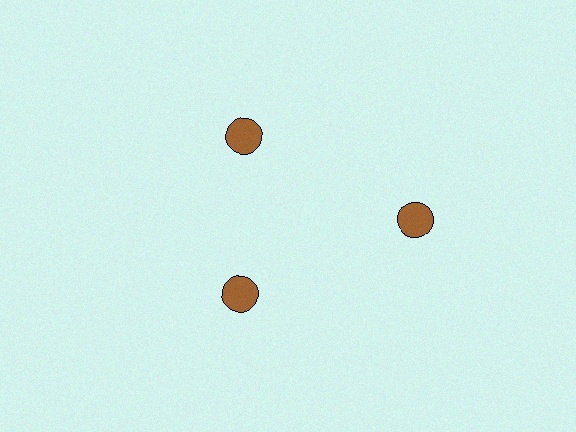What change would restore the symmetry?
The symmetry would be restored by moving it inward, back onto the ring so that all 3 circles sit at equal angles and equal distance from the center.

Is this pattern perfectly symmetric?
No. The 3 brown circles are arranged in a ring, but one element near the 3 o'clock position is pushed outward from the center, breaking the 3-fold rotational symmetry.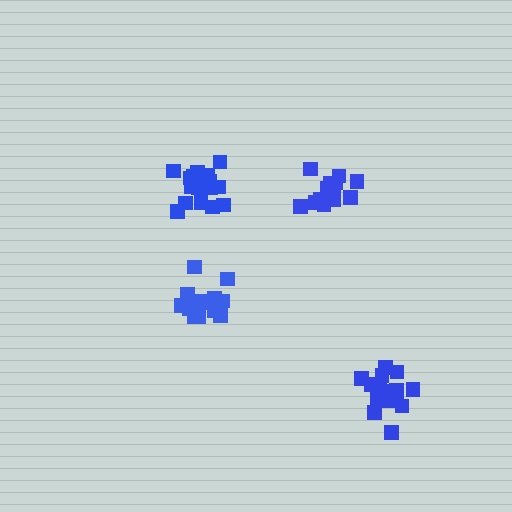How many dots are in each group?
Group 1: 16 dots, Group 2: 15 dots, Group 3: 20 dots, Group 4: 19 dots (70 total).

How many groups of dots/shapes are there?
There are 4 groups.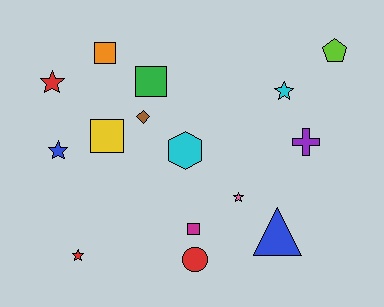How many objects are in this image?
There are 15 objects.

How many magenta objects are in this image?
There is 1 magenta object.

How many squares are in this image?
There are 4 squares.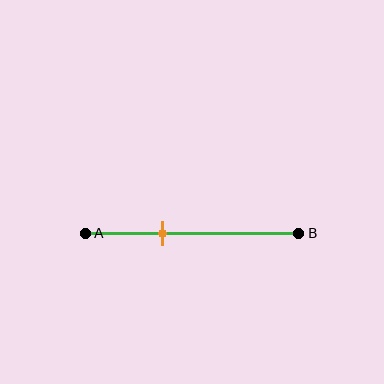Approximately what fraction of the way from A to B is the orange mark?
The orange mark is approximately 35% of the way from A to B.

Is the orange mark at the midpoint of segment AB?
No, the mark is at about 35% from A, not at the 50% midpoint.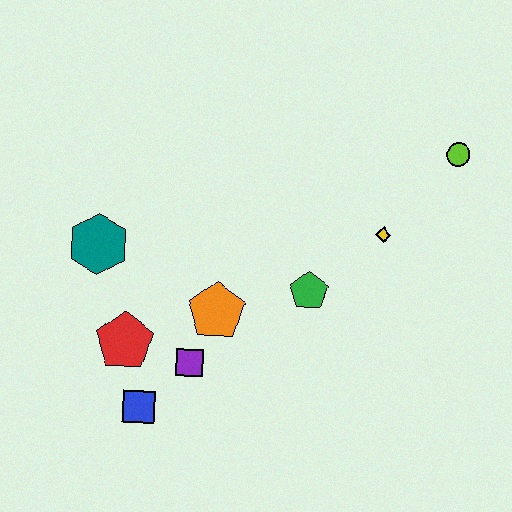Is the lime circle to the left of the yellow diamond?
No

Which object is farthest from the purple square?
The lime circle is farthest from the purple square.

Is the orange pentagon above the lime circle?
No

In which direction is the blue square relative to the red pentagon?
The blue square is below the red pentagon.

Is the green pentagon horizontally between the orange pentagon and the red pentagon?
No